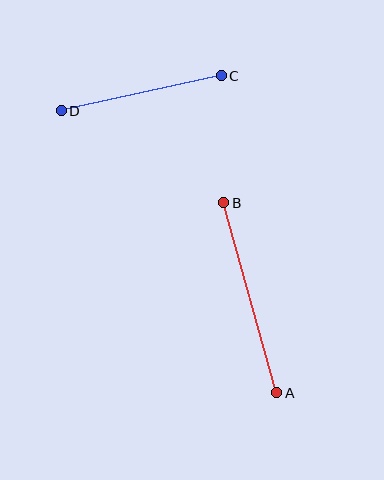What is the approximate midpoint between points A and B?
The midpoint is at approximately (250, 298) pixels.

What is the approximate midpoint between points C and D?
The midpoint is at approximately (141, 93) pixels.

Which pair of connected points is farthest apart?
Points A and B are farthest apart.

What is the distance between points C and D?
The distance is approximately 163 pixels.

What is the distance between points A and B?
The distance is approximately 197 pixels.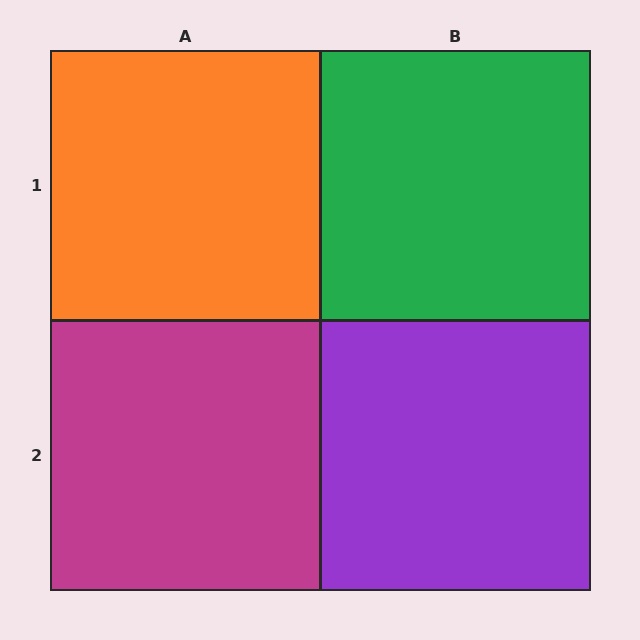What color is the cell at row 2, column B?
Purple.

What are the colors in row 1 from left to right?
Orange, green.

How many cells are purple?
1 cell is purple.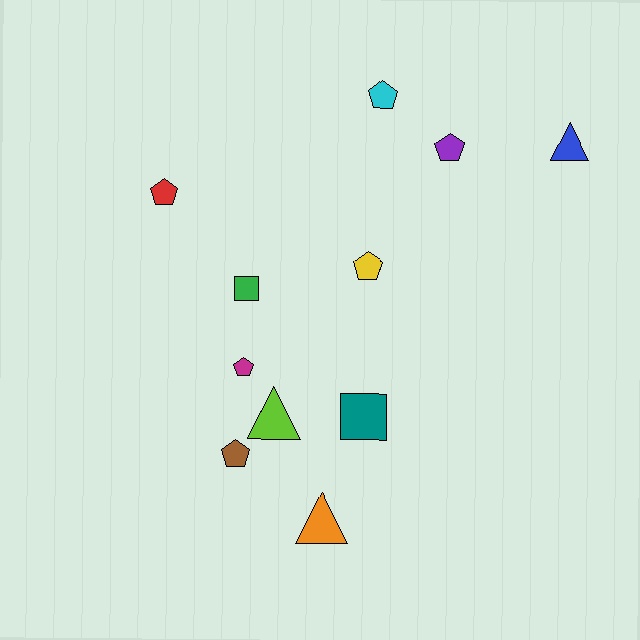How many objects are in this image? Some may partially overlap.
There are 11 objects.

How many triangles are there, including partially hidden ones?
There are 3 triangles.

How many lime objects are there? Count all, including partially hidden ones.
There is 1 lime object.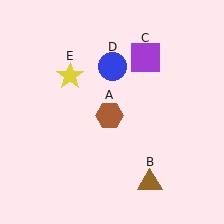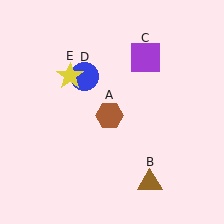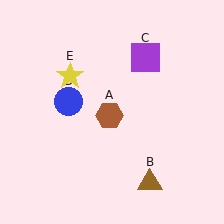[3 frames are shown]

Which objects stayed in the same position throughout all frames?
Brown hexagon (object A) and brown triangle (object B) and purple square (object C) and yellow star (object E) remained stationary.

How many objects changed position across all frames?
1 object changed position: blue circle (object D).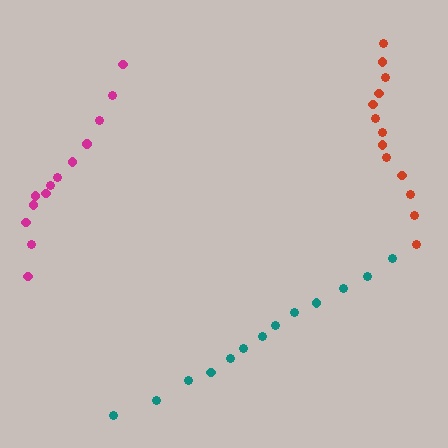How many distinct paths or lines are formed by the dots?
There are 3 distinct paths.